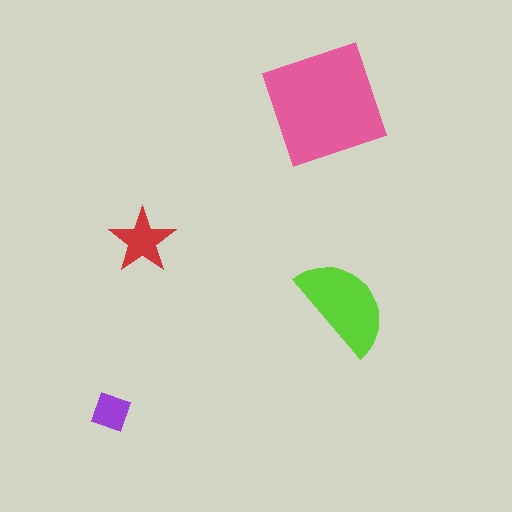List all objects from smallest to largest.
The purple diamond, the red star, the lime semicircle, the pink square.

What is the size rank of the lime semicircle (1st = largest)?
2nd.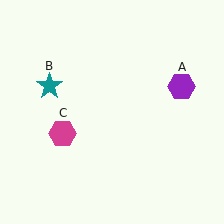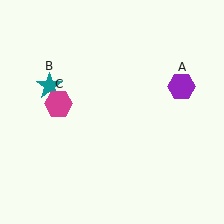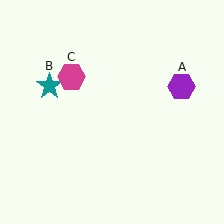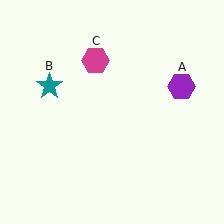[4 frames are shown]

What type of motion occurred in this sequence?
The magenta hexagon (object C) rotated clockwise around the center of the scene.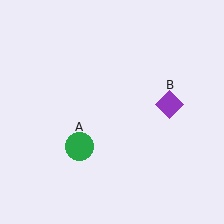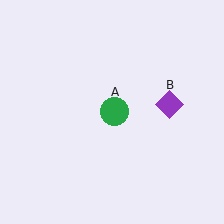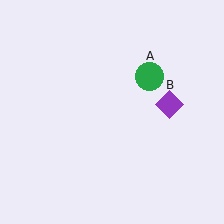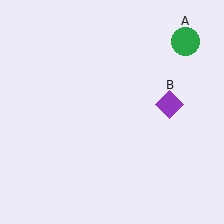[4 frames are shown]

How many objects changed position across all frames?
1 object changed position: green circle (object A).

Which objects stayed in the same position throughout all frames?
Purple diamond (object B) remained stationary.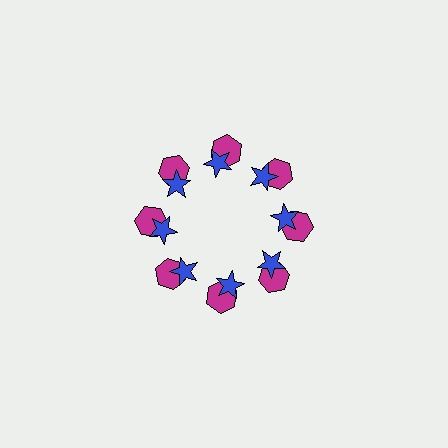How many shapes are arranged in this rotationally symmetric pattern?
There are 16 shapes, arranged in 8 groups of 2.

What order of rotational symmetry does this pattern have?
This pattern has 8-fold rotational symmetry.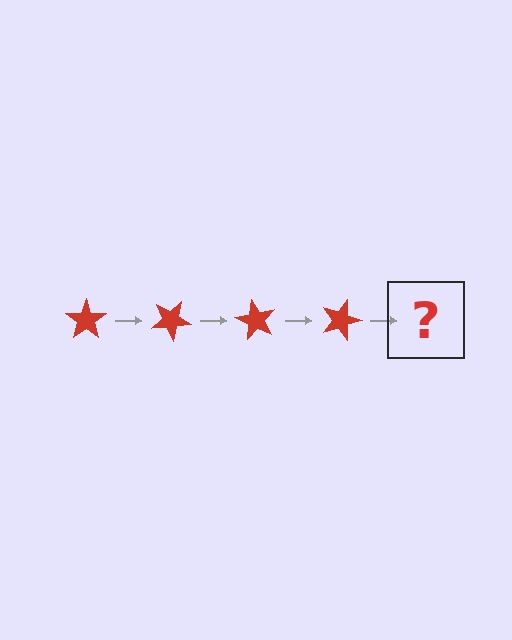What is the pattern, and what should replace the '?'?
The pattern is that the star rotates 30 degrees each step. The '?' should be a red star rotated 120 degrees.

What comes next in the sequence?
The next element should be a red star rotated 120 degrees.